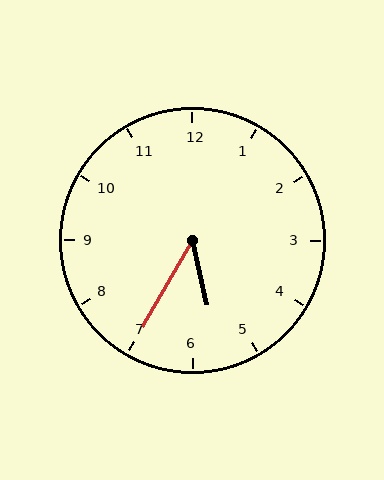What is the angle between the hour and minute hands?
Approximately 42 degrees.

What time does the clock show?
5:35.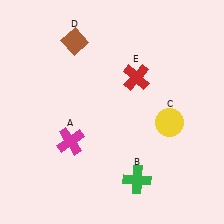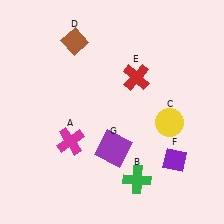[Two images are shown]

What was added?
A purple diamond (F), a purple square (G) were added in Image 2.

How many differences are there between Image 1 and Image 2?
There are 2 differences between the two images.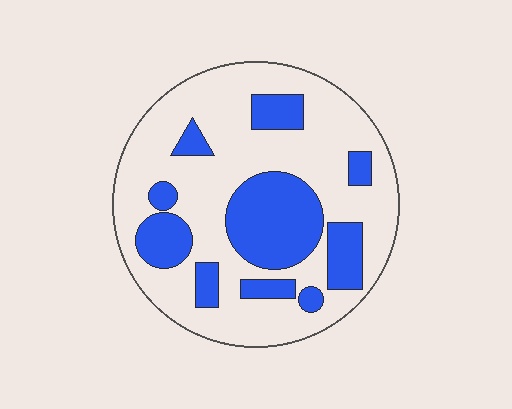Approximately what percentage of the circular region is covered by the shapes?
Approximately 30%.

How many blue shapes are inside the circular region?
10.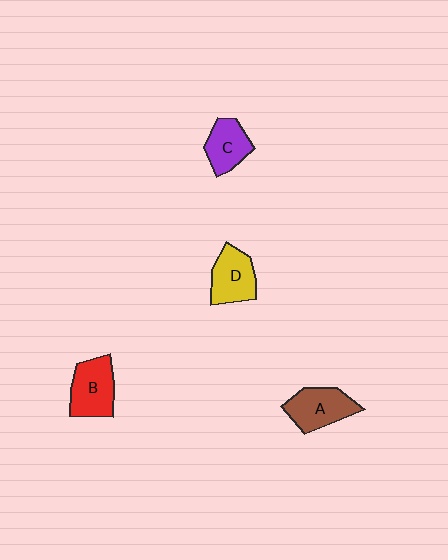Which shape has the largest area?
Shape A (brown).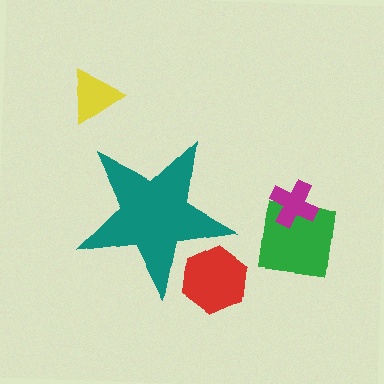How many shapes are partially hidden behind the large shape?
1 shape is partially hidden.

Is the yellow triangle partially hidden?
No, the yellow triangle is fully visible.